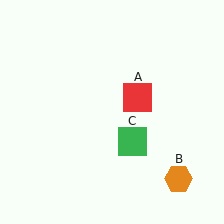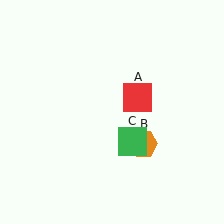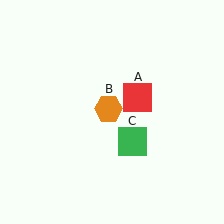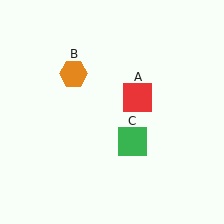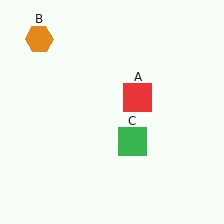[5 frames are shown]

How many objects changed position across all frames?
1 object changed position: orange hexagon (object B).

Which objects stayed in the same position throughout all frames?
Red square (object A) and green square (object C) remained stationary.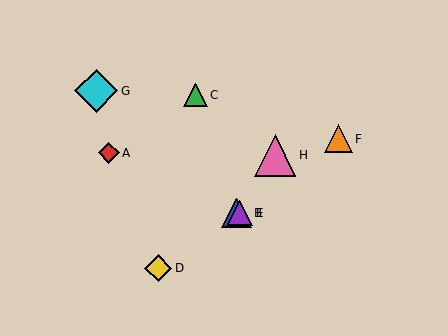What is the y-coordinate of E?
Object E is at y≈213.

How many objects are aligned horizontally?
2 objects (B, E) are aligned horizontally.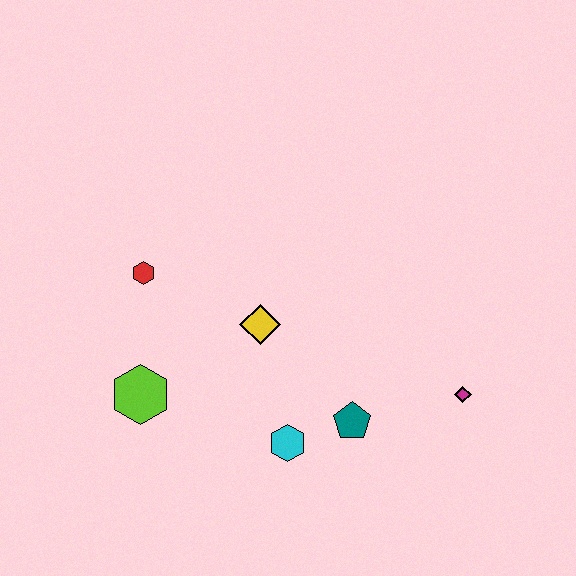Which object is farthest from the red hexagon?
The magenta diamond is farthest from the red hexagon.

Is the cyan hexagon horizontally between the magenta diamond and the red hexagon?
Yes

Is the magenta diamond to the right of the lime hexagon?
Yes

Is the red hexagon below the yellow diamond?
No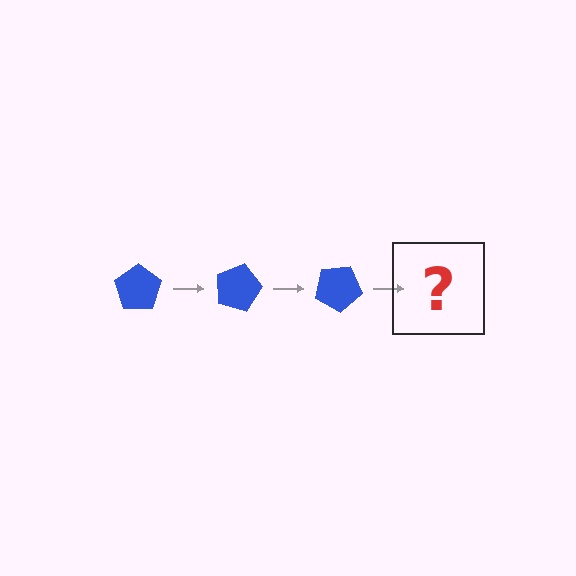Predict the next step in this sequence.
The next step is a blue pentagon rotated 45 degrees.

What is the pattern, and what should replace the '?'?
The pattern is that the pentagon rotates 15 degrees each step. The '?' should be a blue pentagon rotated 45 degrees.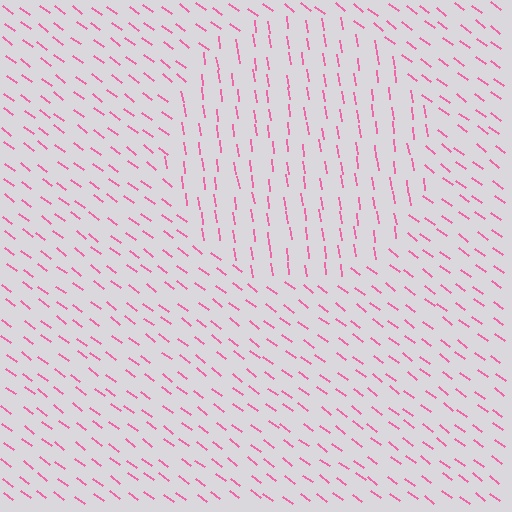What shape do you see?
I see a circle.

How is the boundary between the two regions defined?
The boundary is defined purely by a change in line orientation (approximately 45 degrees difference). All lines are the same color and thickness.